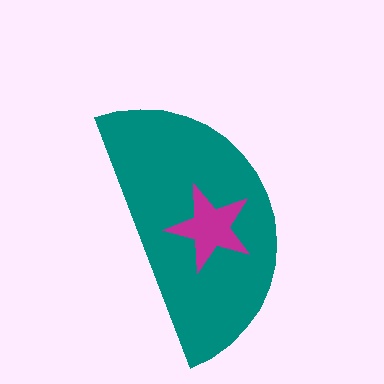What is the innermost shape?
The magenta star.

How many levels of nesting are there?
2.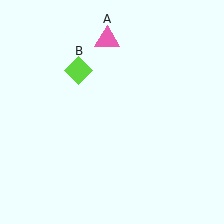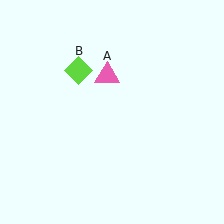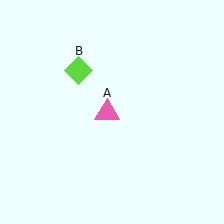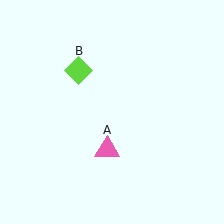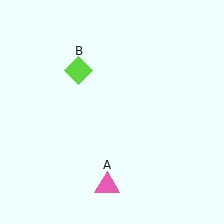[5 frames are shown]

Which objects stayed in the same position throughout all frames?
Lime diamond (object B) remained stationary.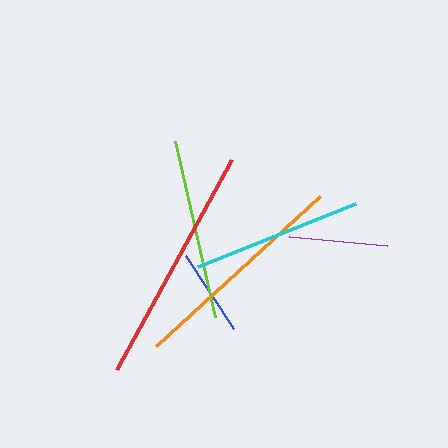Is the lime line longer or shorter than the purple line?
The lime line is longer than the purple line.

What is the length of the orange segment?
The orange segment is approximately 222 pixels long.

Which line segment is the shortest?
The blue line is the shortest at approximately 87 pixels.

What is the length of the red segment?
The red segment is approximately 239 pixels long.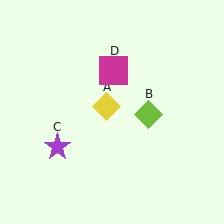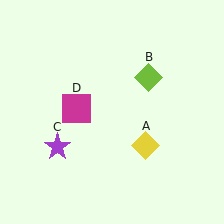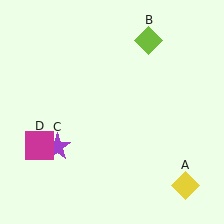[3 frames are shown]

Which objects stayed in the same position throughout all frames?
Purple star (object C) remained stationary.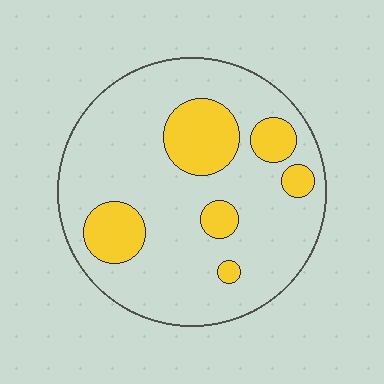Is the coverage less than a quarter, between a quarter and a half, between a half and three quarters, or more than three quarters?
Less than a quarter.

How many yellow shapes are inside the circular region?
6.